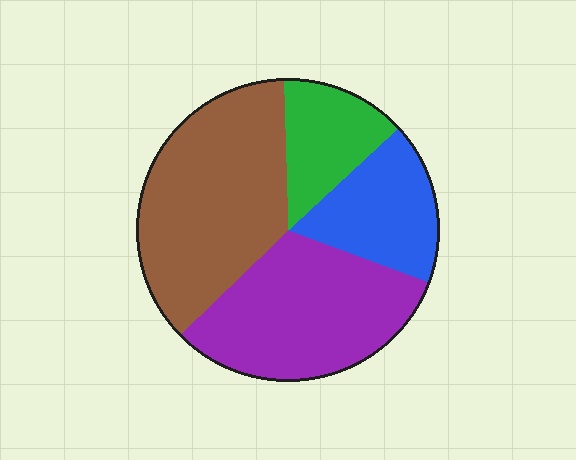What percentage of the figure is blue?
Blue covers around 15% of the figure.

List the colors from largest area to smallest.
From largest to smallest: brown, purple, blue, green.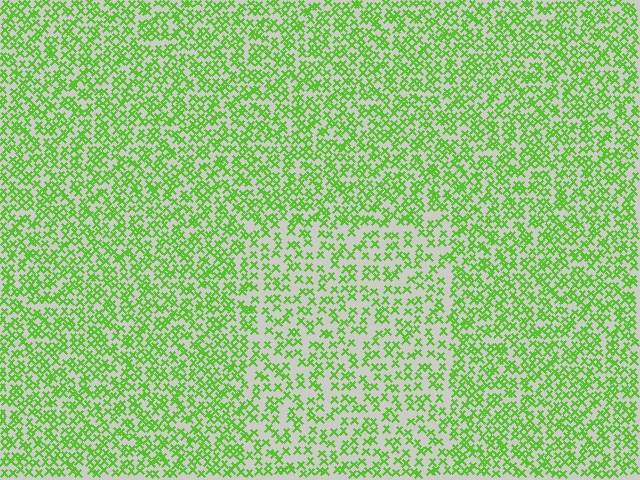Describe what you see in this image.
The image contains small lime elements arranged at two different densities. A rectangle-shaped region is visible where the elements are less densely packed than the surrounding area.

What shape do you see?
I see a rectangle.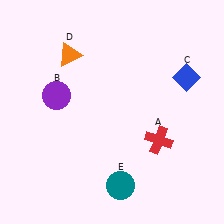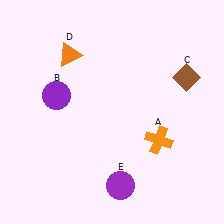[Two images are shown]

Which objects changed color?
A changed from red to orange. C changed from blue to brown. E changed from teal to purple.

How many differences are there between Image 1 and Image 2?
There are 3 differences between the two images.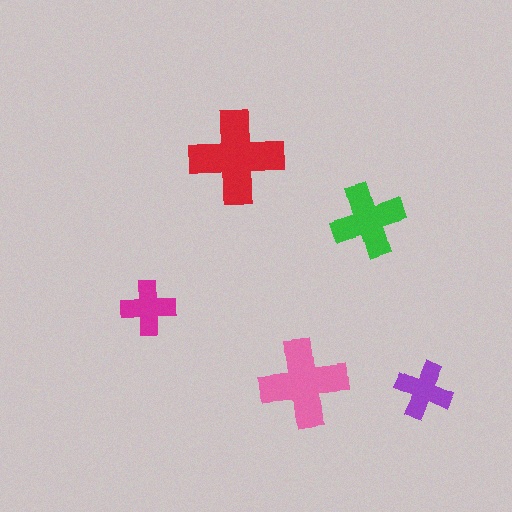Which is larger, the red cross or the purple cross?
The red one.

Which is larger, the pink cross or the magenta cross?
The pink one.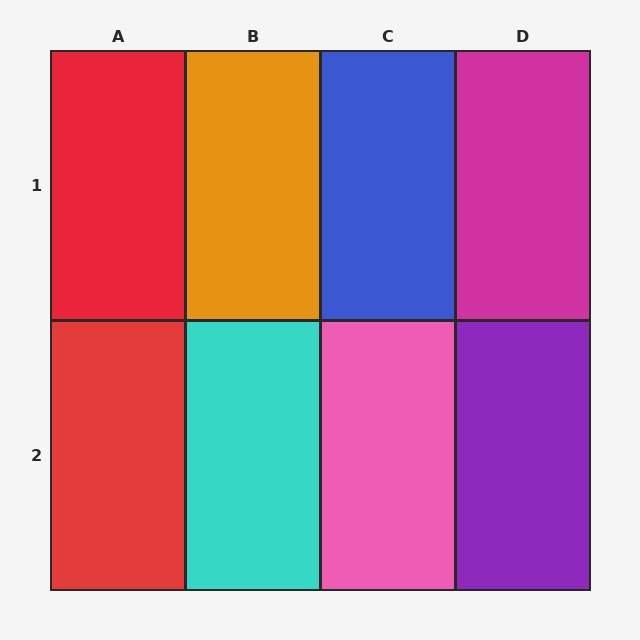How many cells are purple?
1 cell is purple.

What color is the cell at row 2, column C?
Pink.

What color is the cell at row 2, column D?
Purple.